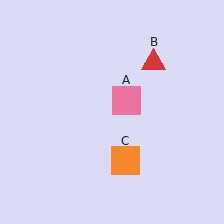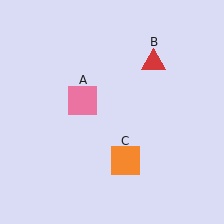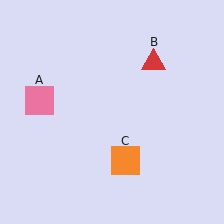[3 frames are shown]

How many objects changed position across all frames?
1 object changed position: pink square (object A).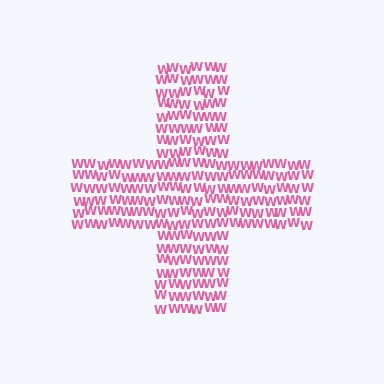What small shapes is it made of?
It is made of small letter W's.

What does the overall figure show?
The overall figure shows a cross.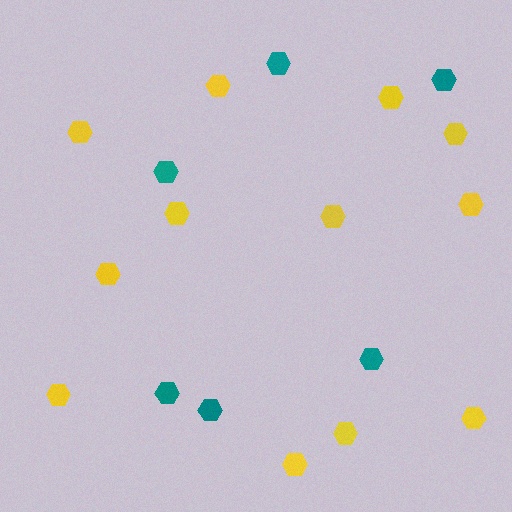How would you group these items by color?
There are 2 groups: one group of yellow hexagons (12) and one group of teal hexagons (6).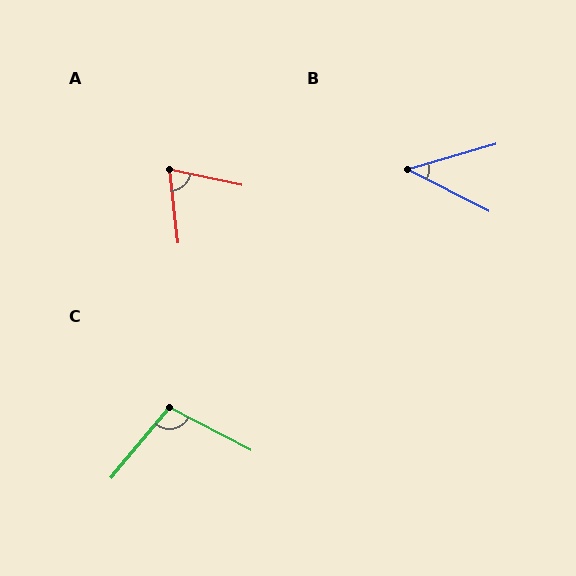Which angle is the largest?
C, at approximately 102 degrees.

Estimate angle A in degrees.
Approximately 72 degrees.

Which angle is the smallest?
B, at approximately 43 degrees.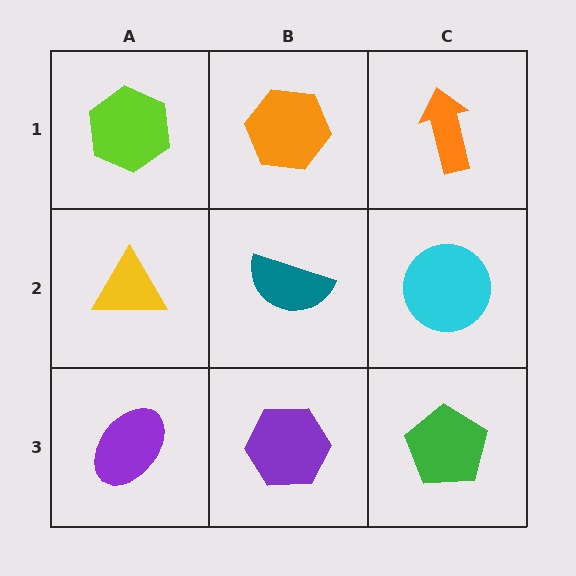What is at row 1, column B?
An orange hexagon.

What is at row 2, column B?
A teal semicircle.